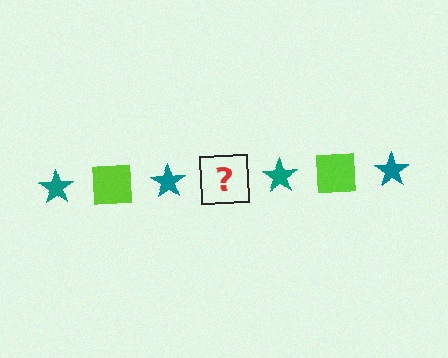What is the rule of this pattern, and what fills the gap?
The rule is that the pattern alternates between teal star and lime square. The gap should be filled with a lime square.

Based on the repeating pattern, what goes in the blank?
The blank should be a lime square.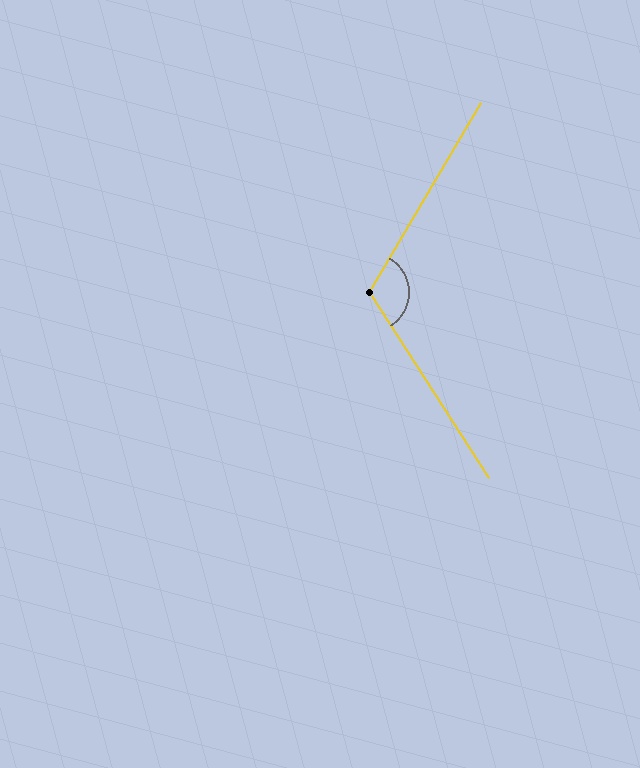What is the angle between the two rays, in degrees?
Approximately 117 degrees.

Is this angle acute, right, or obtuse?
It is obtuse.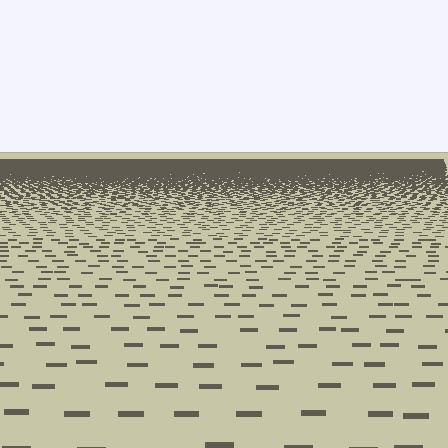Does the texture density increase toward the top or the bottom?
Density increases toward the top.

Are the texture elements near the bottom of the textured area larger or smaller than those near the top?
Larger. Near the bottom, elements are closer to the viewer and appear at a bigger on-screen size.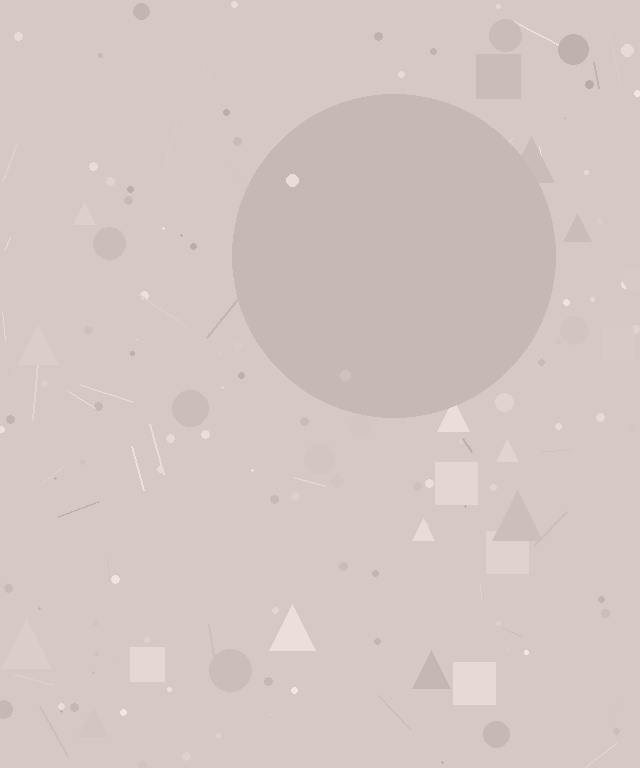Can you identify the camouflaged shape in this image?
The camouflaged shape is a circle.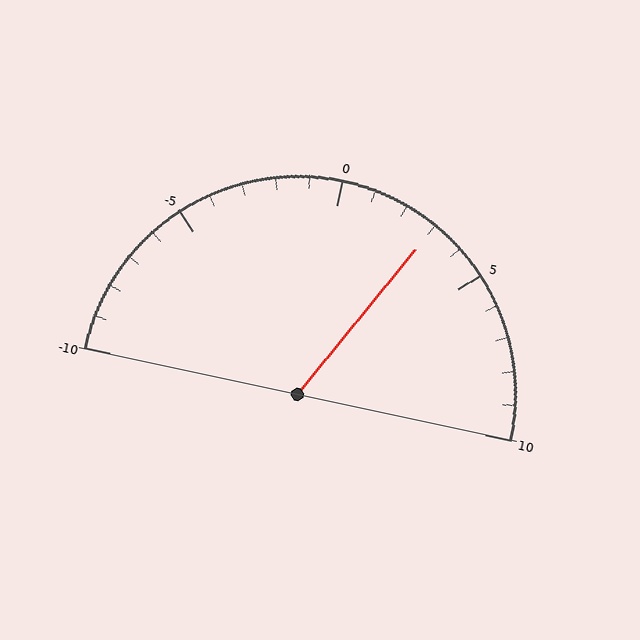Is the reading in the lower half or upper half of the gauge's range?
The reading is in the upper half of the range (-10 to 10).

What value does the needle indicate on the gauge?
The needle indicates approximately 3.